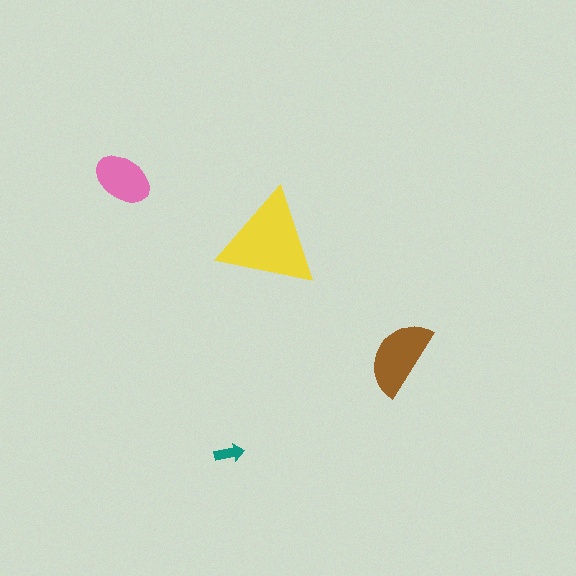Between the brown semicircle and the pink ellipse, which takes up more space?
The brown semicircle.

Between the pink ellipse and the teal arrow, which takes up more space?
The pink ellipse.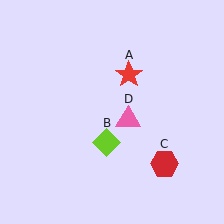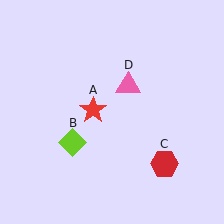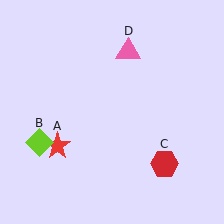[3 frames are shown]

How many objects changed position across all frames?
3 objects changed position: red star (object A), lime diamond (object B), pink triangle (object D).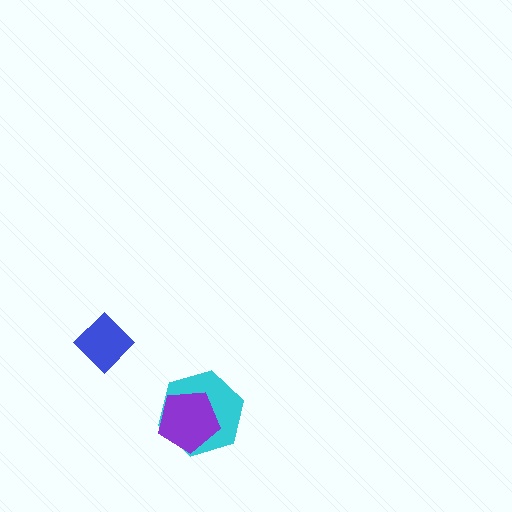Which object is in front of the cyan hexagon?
The purple pentagon is in front of the cyan hexagon.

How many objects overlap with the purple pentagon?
1 object overlaps with the purple pentagon.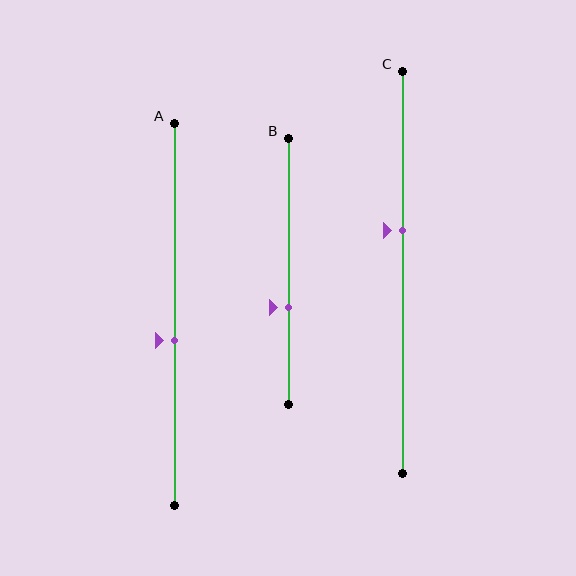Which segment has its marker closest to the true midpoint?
Segment A has its marker closest to the true midpoint.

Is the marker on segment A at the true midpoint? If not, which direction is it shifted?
No, the marker on segment A is shifted downward by about 7% of the segment length.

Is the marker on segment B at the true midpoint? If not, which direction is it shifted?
No, the marker on segment B is shifted downward by about 14% of the segment length.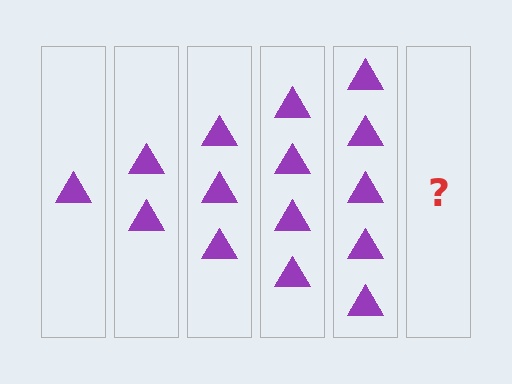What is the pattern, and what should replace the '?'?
The pattern is that each step adds one more triangle. The '?' should be 6 triangles.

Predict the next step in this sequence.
The next step is 6 triangles.